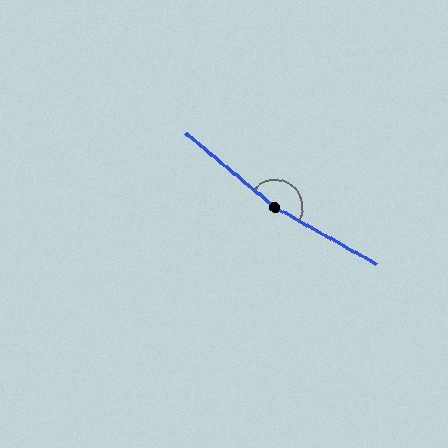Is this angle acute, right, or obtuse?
It is obtuse.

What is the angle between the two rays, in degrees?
Approximately 170 degrees.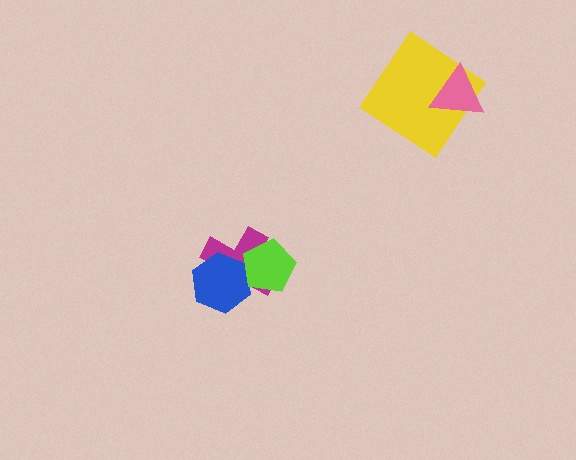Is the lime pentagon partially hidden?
No, no other shape covers it.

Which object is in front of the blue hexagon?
The lime pentagon is in front of the blue hexagon.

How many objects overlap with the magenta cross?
2 objects overlap with the magenta cross.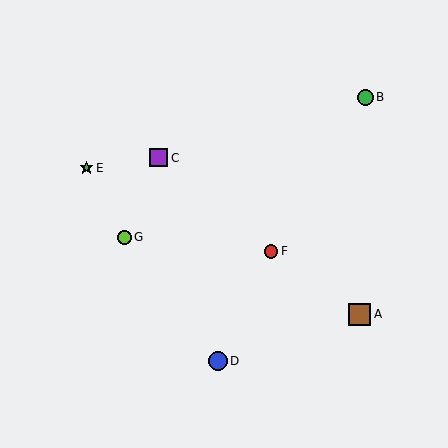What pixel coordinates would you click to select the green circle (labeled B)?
Click at (365, 97) to select the green circle B.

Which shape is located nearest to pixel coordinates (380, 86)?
The green circle (labeled B) at (365, 97) is nearest to that location.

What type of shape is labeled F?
Shape F is a red circle.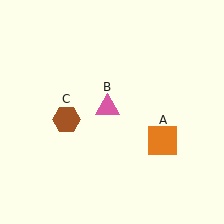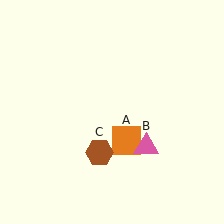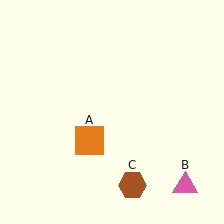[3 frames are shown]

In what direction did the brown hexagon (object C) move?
The brown hexagon (object C) moved down and to the right.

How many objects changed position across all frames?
3 objects changed position: orange square (object A), pink triangle (object B), brown hexagon (object C).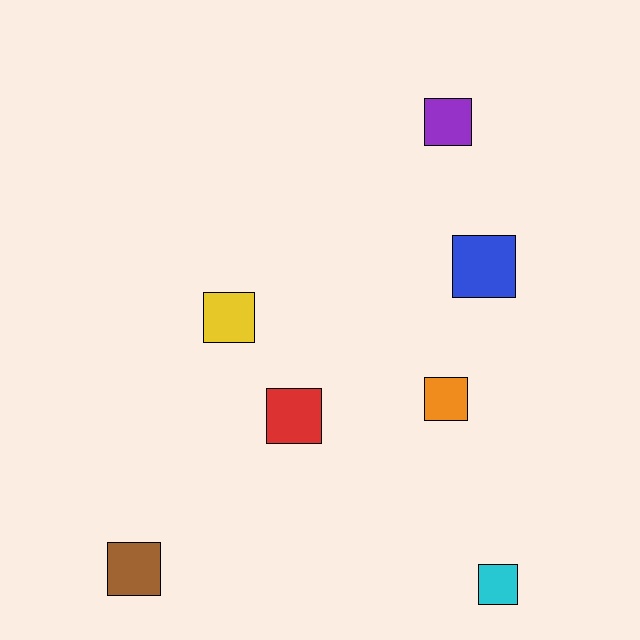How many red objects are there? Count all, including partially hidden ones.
There is 1 red object.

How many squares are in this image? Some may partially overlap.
There are 7 squares.